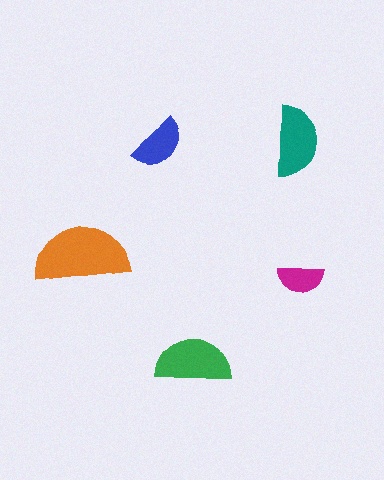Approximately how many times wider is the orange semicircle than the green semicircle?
About 1.5 times wider.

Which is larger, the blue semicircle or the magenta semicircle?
The blue one.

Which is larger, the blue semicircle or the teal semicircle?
The teal one.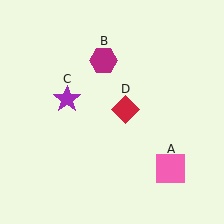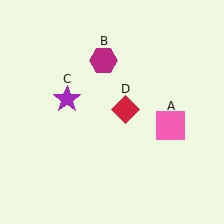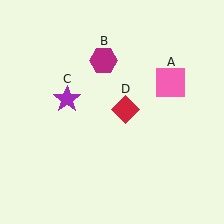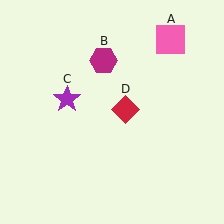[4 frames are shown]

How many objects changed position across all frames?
1 object changed position: pink square (object A).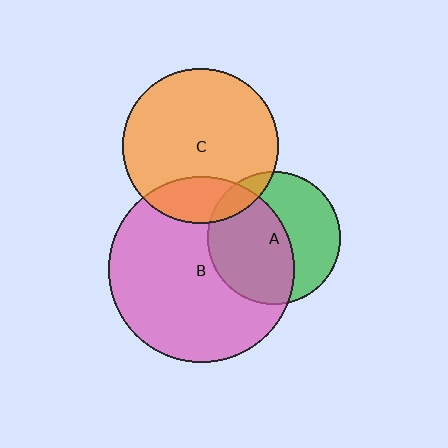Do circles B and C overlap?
Yes.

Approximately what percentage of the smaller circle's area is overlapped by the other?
Approximately 20%.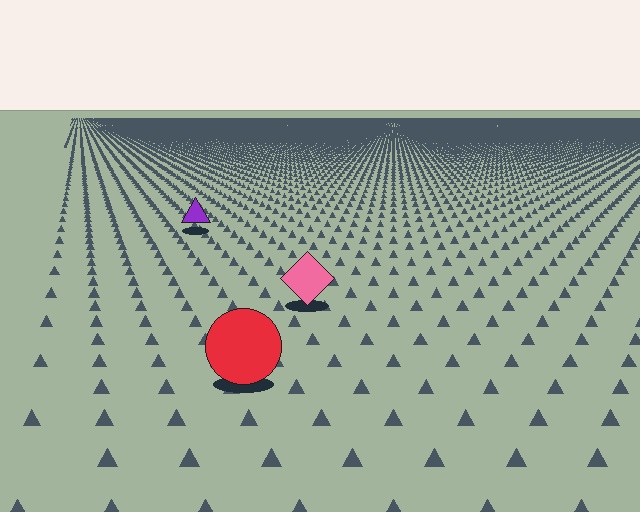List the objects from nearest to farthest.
From nearest to farthest: the red circle, the pink diamond, the purple triangle.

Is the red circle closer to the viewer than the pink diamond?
Yes. The red circle is closer — you can tell from the texture gradient: the ground texture is coarser near it.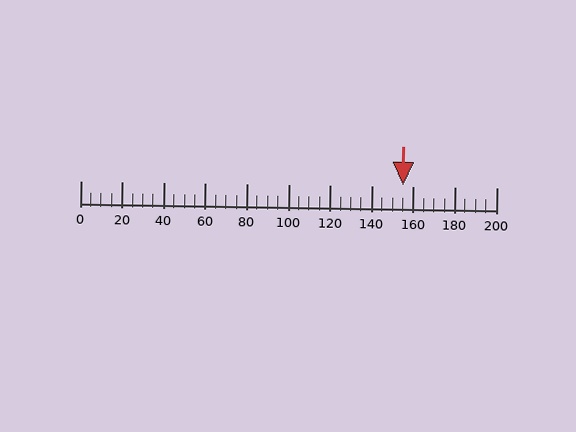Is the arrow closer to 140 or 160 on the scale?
The arrow is closer to 160.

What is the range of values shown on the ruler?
The ruler shows values from 0 to 200.